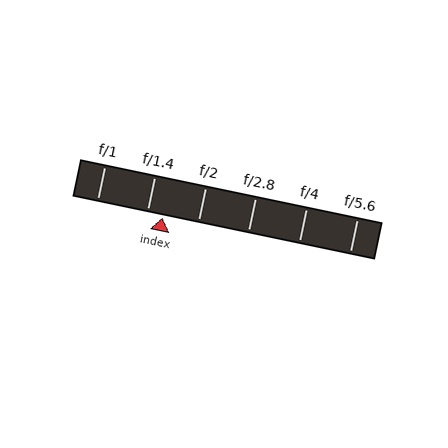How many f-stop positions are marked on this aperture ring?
There are 6 f-stop positions marked.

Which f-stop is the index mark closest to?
The index mark is closest to f/1.4.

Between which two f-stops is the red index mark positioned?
The index mark is between f/1.4 and f/2.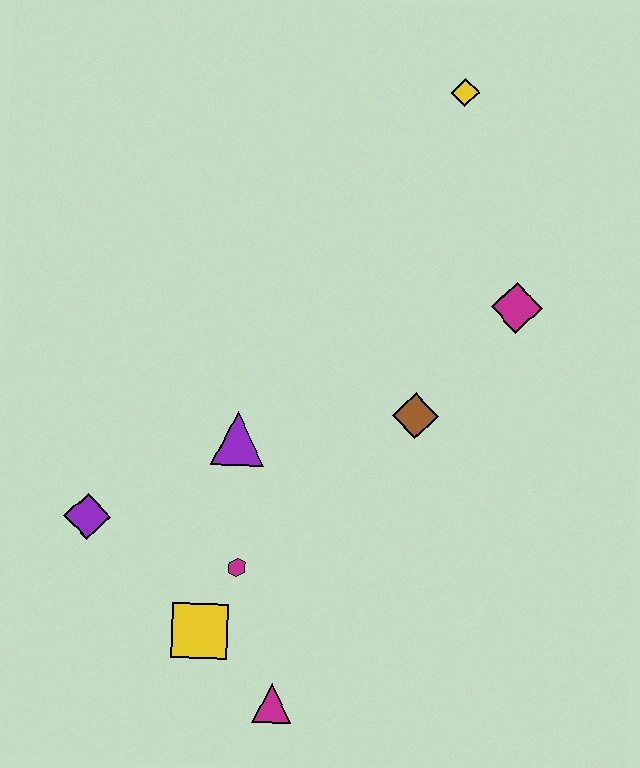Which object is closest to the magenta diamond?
The brown diamond is closest to the magenta diamond.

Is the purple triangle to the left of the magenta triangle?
Yes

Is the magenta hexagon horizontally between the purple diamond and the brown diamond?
Yes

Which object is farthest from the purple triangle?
The yellow diamond is farthest from the purple triangle.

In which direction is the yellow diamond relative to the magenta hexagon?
The yellow diamond is above the magenta hexagon.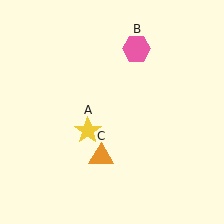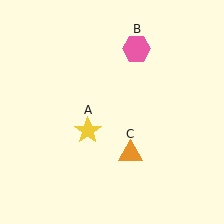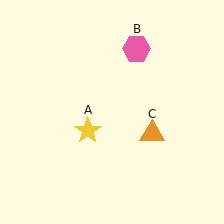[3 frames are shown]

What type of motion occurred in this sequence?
The orange triangle (object C) rotated counterclockwise around the center of the scene.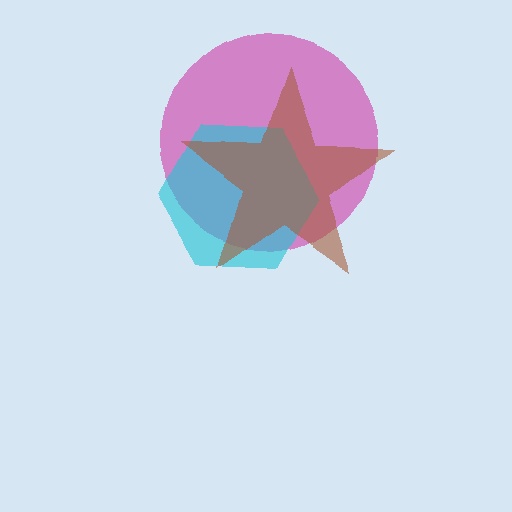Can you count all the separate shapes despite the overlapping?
Yes, there are 3 separate shapes.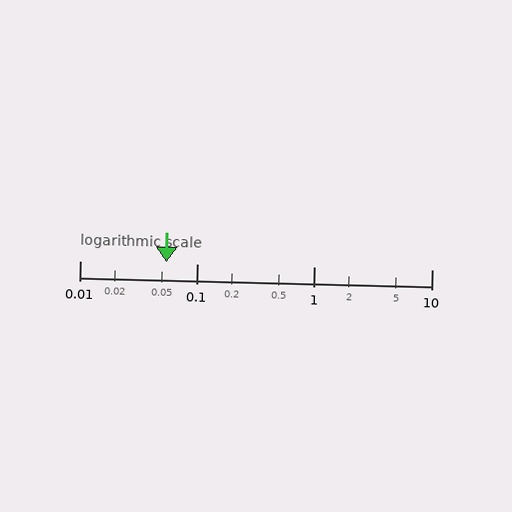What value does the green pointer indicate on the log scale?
The pointer indicates approximately 0.055.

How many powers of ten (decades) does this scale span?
The scale spans 3 decades, from 0.01 to 10.